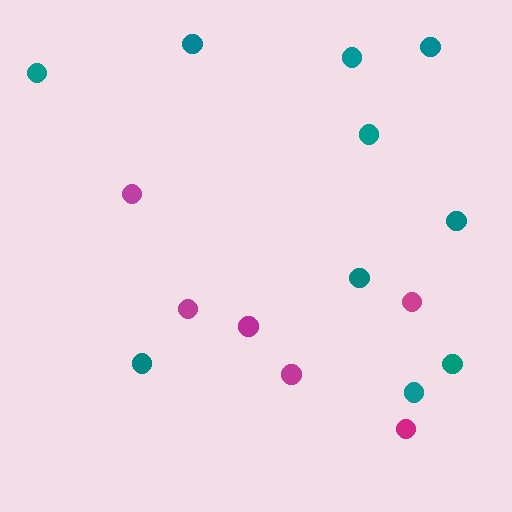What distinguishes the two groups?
There are 2 groups: one group of teal circles (10) and one group of magenta circles (6).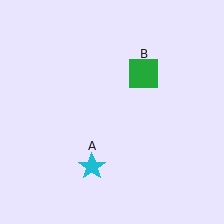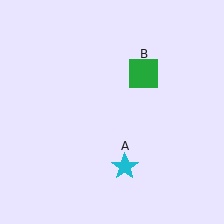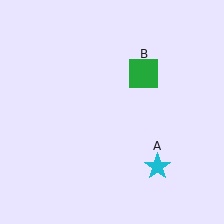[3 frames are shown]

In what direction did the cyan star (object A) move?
The cyan star (object A) moved right.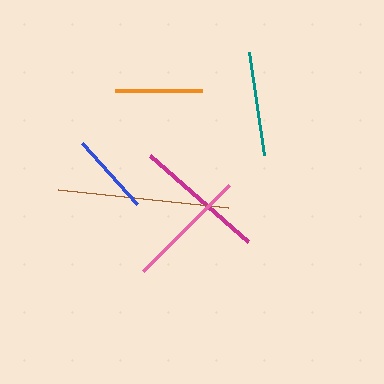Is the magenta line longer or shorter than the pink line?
The magenta line is longer than the pink line.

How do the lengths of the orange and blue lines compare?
The orange and blue lines are approximately the same length.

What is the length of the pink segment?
The pink segment is approximately 122 pixels long.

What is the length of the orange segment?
The orange segment is approximately 86 pixels long.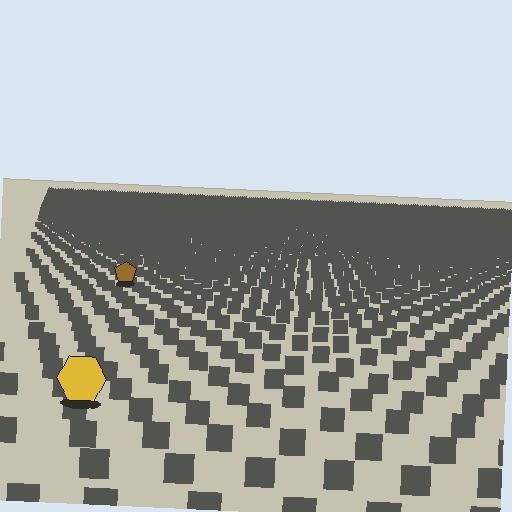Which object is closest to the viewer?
The yellow hexagon is closest. The texture marks near it are larger and more spread out.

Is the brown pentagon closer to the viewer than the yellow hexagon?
No. The yellow hexagon is closer — you can tell from the texture gradient: the ground texture is coarser near it.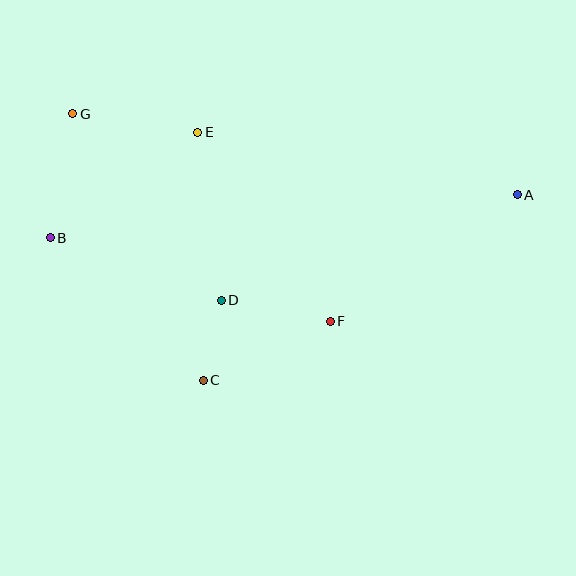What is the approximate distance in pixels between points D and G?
The distance between D and G is approximately 238 pixels.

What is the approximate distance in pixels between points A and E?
The distance between A and E is approximately 326 pixels.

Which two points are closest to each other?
Points C and D are closest to each other.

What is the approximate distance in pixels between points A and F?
The distance between A and F is approximately 226 pixels.